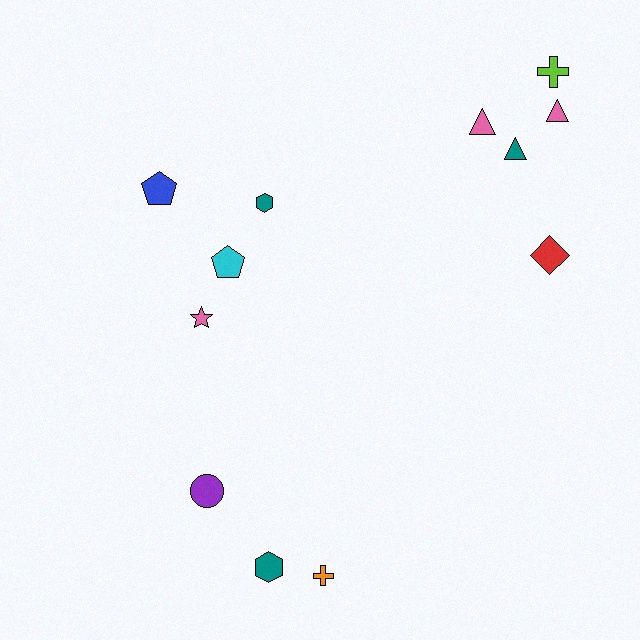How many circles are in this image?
There is 1 circle.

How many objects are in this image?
There are 12 objects.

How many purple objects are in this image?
There is 1 purple object.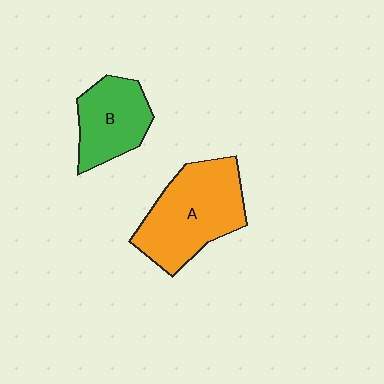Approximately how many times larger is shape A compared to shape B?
Approximately 1.5 times.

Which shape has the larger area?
Shape A (orange).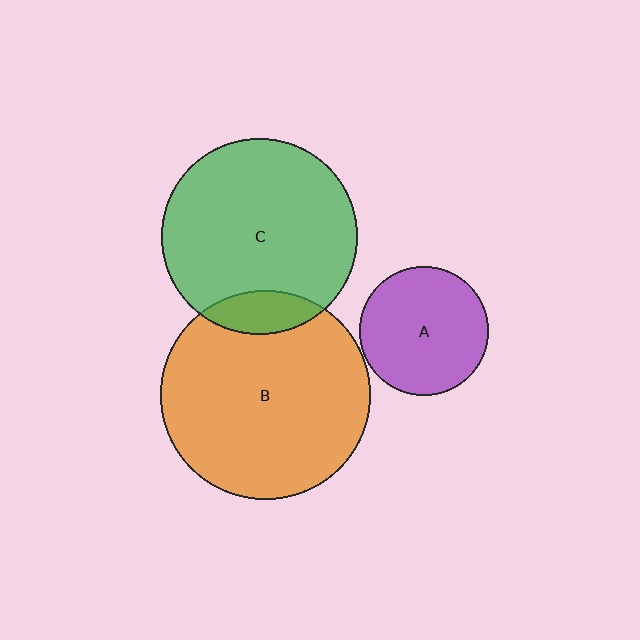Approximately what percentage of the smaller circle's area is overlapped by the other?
Approximately 15%.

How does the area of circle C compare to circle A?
Approximately 2.3 times.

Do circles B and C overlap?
Yes.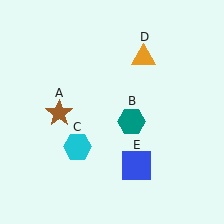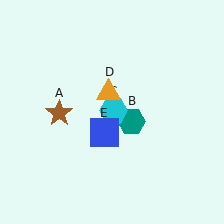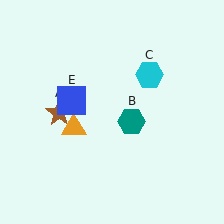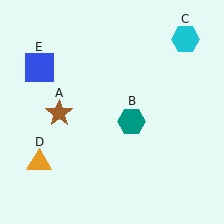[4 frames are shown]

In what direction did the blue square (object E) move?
The blue square (object E) moved up and to the left.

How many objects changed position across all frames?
3 objects changed position: cyan hexagon (object C), orange triangle (object D), blue square (object E).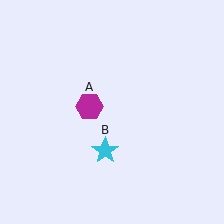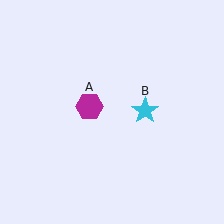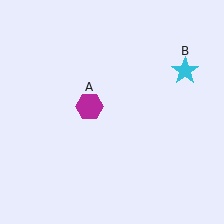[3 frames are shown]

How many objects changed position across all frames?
1 object changed position: cyan star (object B).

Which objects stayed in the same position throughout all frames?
Magenta hexagon (object A) remained stationary.